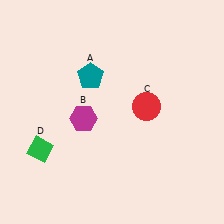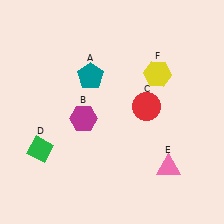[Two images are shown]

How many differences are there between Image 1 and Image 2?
There are 2 differences between the two images.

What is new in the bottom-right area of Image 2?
A pink triangle (E) was added in the bottom-right area of Image 2.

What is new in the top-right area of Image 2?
A yellow hexagon (F) was added in the top-right area of Image 2.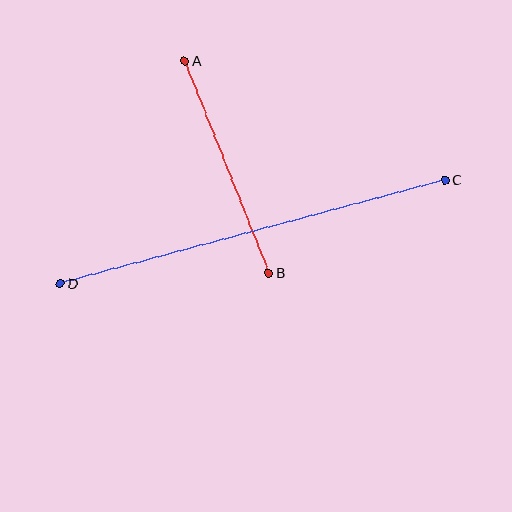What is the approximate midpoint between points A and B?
The midpoint is at approximately (227, 167) pixels.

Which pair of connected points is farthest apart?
Points C and D are farthest apart.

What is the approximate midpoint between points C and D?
The midpoint is at approximately (253, 231) pixels.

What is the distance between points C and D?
The distance is approximately 398 pixels.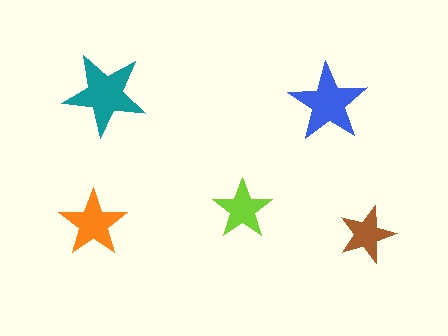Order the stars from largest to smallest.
the teal one, the blue one, the orange one, the lime one, the brown one.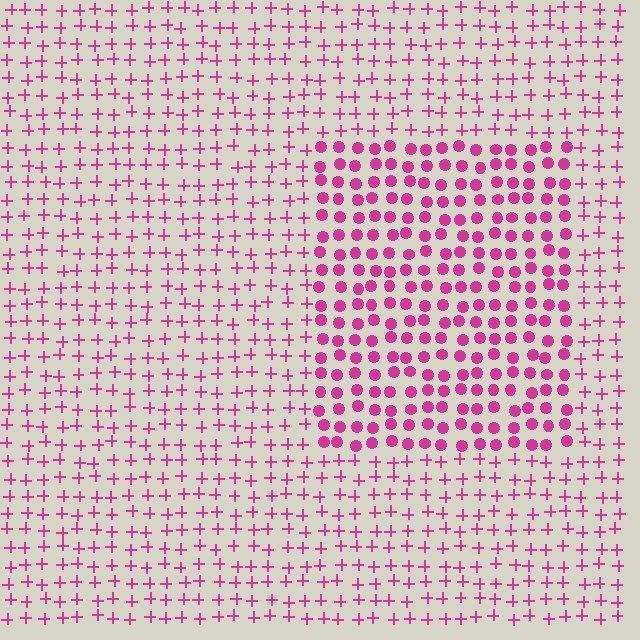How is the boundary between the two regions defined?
The boundary is defined by a change in element shape: circles inside vs. plus signs outside. All elements share the same color and spacing.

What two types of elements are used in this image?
The image uses circles inside the rectangle region and plus signs outside it.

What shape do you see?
I see a rectangle.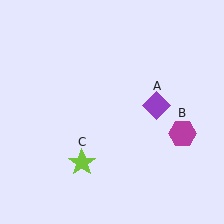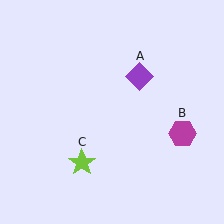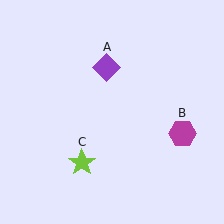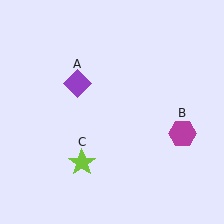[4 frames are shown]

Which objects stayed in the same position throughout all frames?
Magenta hexagon (object B) and lime star (object C) remained stationary.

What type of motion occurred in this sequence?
The purple diamond (object A) rotated counterclockwise around the center of the scene.